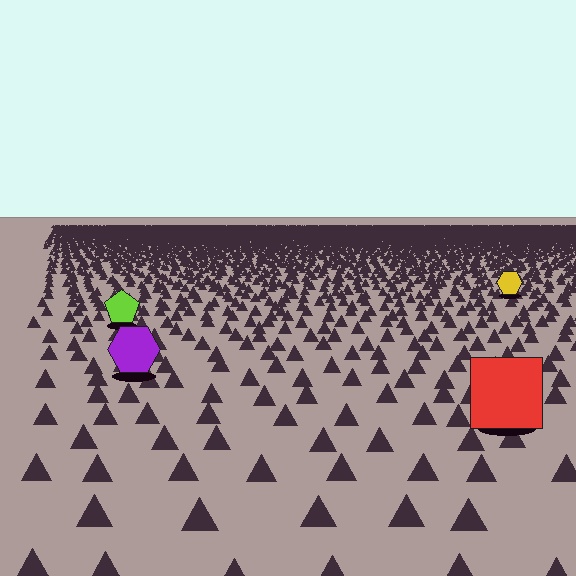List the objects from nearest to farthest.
From nearest to farthest: the red square, the purple hexagon, the lime pentagon, the yellow hexagon.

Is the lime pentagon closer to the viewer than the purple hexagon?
No. The purple hexagon is closer — you can tell from the texture gradient: the ground texture is coarser near it.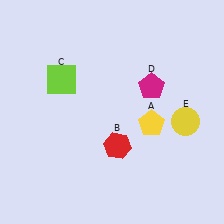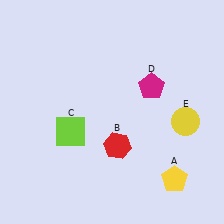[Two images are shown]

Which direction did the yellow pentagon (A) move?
The yellow pentagon (A) moved down.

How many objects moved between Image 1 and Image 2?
2 objects moved between the two images.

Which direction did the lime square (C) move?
The lime square (C) moved down.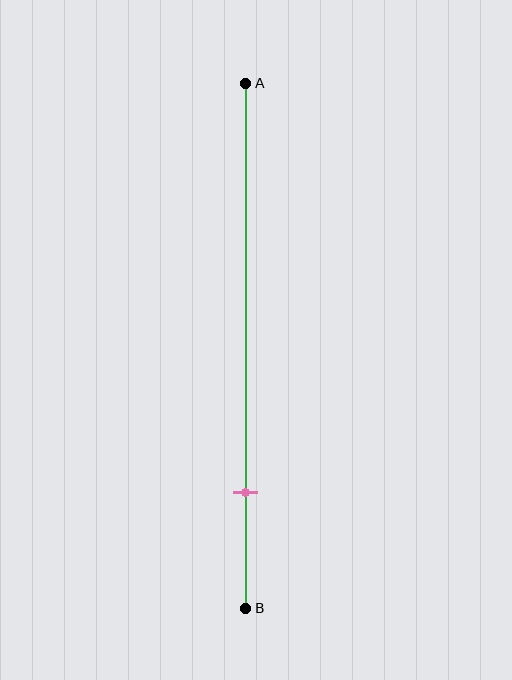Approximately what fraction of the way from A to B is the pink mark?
The pink mark is approximately 80% of the way from A to B.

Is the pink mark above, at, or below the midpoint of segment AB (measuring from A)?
The pink mark is below the midpoint of segment AB.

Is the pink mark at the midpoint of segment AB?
No, the mark is at about 80% from A, not at the 50% midpoint.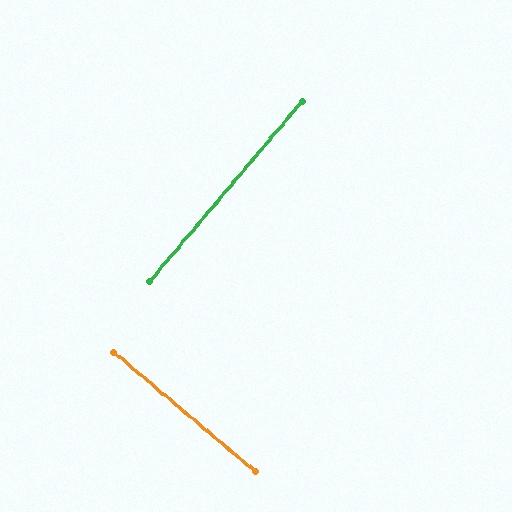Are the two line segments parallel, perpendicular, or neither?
Perpendicular — they meet at approximately 90°.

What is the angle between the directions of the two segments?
Approximately 90 degrees.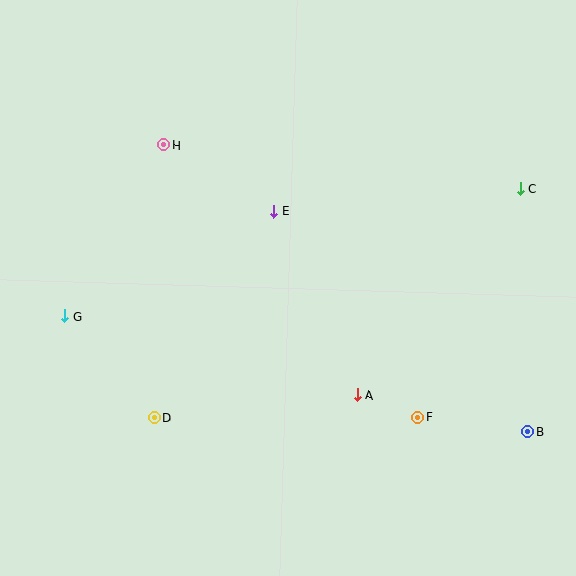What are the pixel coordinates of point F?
Point F is at (418, 417).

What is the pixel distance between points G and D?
The distance between G and D is 136 pixels.